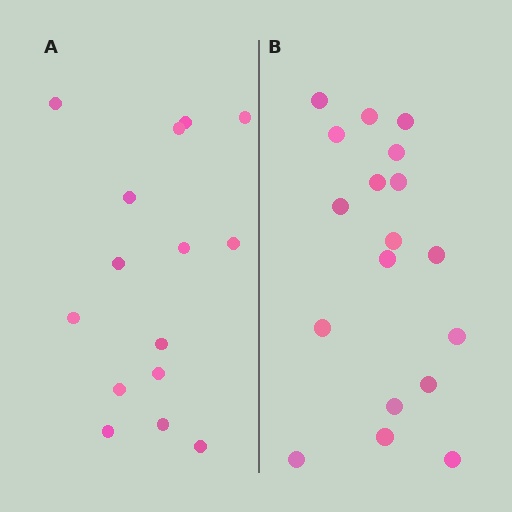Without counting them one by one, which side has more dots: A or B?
Region B (the right region) has more dots.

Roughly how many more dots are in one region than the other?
Region B has just a few more — roughly 2 or 3 more dots than region A.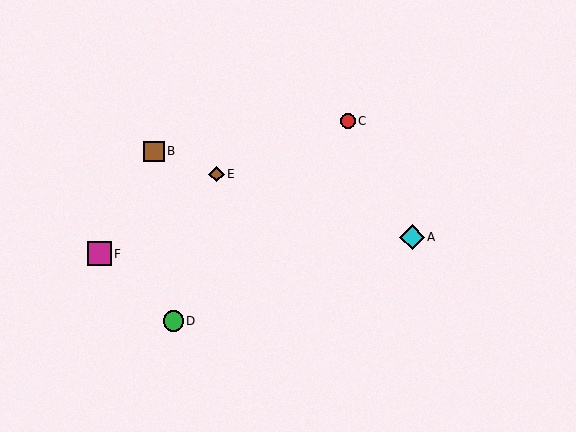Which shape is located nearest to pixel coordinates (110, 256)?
The magenta square (labeled F) at (99, 254) is nearest to that location.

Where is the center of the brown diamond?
The center of the brown diamond is at (216, 174).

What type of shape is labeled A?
Shape A is a cyan diamond.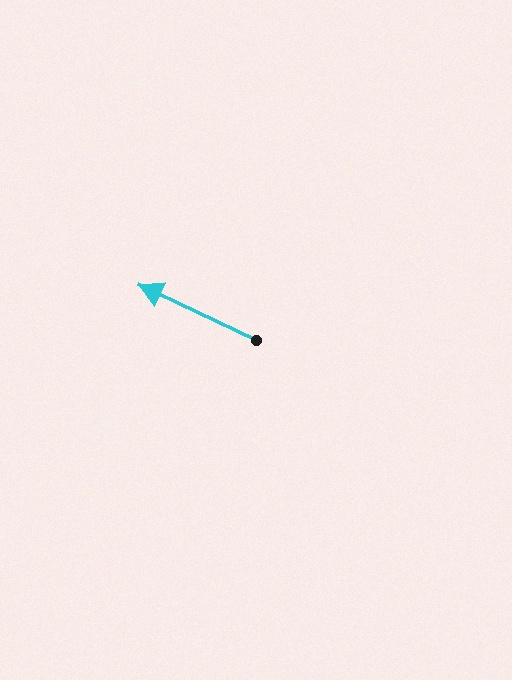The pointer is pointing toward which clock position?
Roughly 10 o'clock.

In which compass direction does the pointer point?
Northwest.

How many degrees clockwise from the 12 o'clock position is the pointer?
Approximately 295 degrees.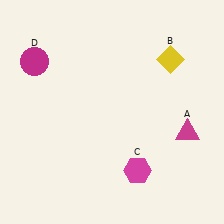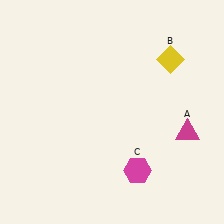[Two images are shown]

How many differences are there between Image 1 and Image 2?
There is 1 difference between the two images.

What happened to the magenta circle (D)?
The magenta circle (D) was removed in Image 2. It was in the top-left area of Image 1.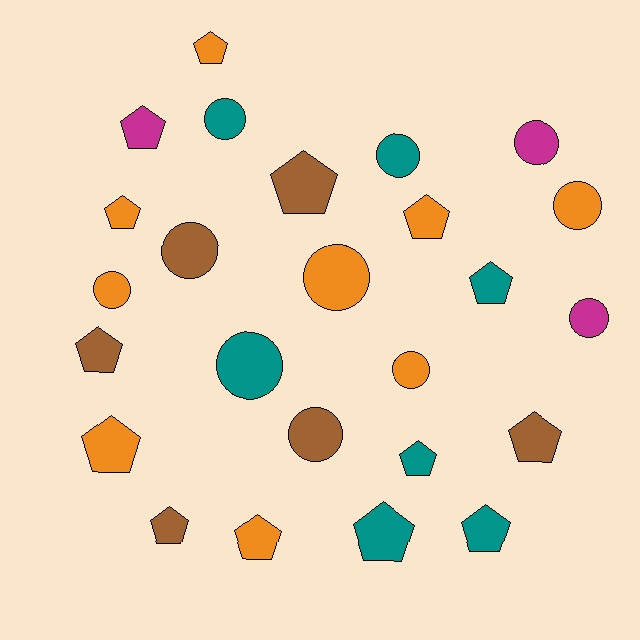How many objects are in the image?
There are 25 objects.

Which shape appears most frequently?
Pentagon, with 14 objects.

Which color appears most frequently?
Orange, with 9 objects.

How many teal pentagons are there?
There are 4 teal pentagons.